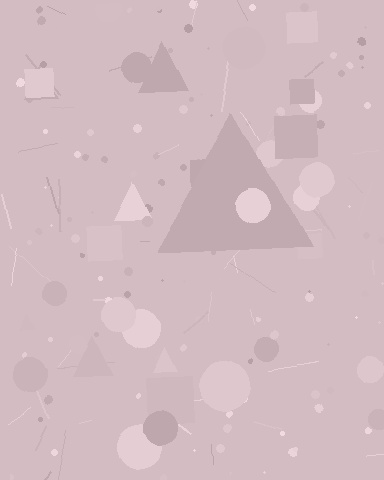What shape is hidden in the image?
A triangle is hidden in the image.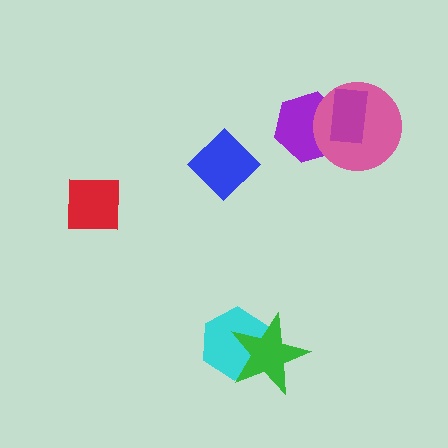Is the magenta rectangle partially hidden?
No, no other shape covers it.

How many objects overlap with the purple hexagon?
2 objects overlap with the purple hexagon.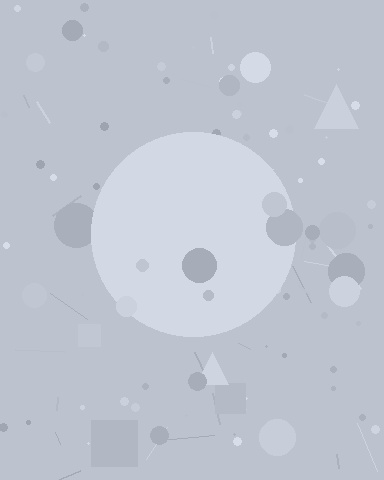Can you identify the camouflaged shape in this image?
The camouflaged shape is a circle.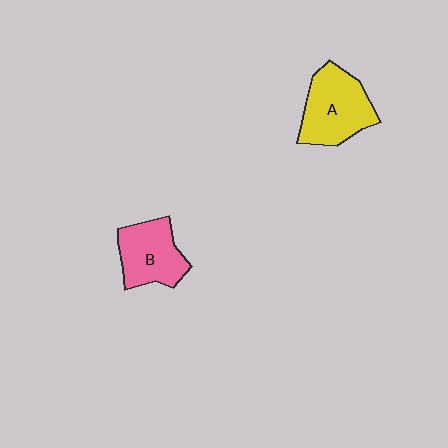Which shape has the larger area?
Shape A (yellow).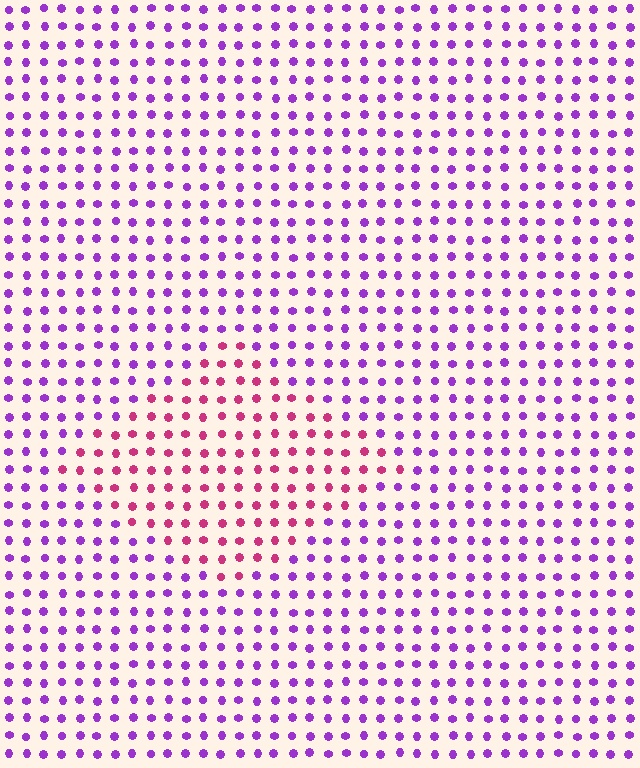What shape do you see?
I see a diamond.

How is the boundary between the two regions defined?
The boundary is defined purely by a slight shift in hue (about 49 degrees). Spacing, size, and orientation are identical on both sides.